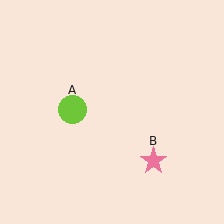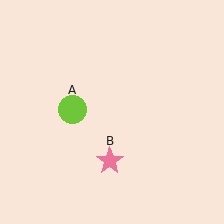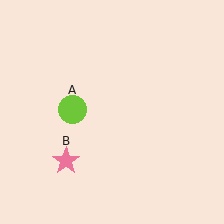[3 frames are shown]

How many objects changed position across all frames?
1 object changed position: pink star (object B).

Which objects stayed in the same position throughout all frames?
Lime circle (object A) remained stationary.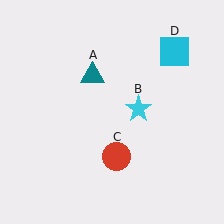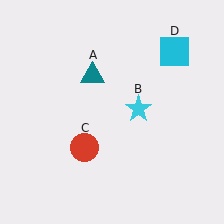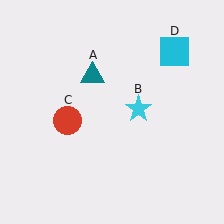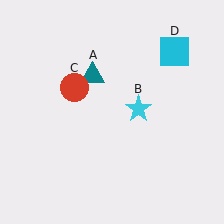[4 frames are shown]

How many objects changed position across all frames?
1 object changed position: red circle (object C).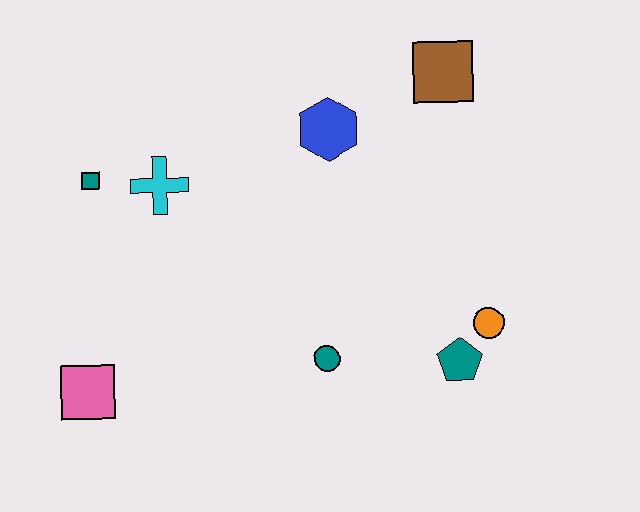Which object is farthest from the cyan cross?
The orange circle is farthest from the cyan cross.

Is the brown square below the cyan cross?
No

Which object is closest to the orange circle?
The teal pentagon is closest to the orange circle.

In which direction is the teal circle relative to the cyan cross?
The teal circle is below the cyan cross.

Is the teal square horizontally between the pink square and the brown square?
Yes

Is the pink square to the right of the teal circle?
No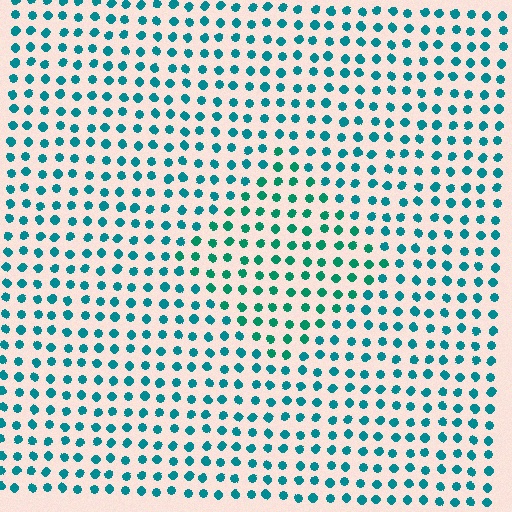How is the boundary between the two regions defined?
The boundary is defined purely by a slight shift in hue (about 22 degrees). Spacing, size, and orientation are identical on both sides.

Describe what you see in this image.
The image is filled with small teal elements in a uniform arrangement. A diamond-shaped region is visible where the elements are tinted to a slightly different hue, forming a subtle color boundary.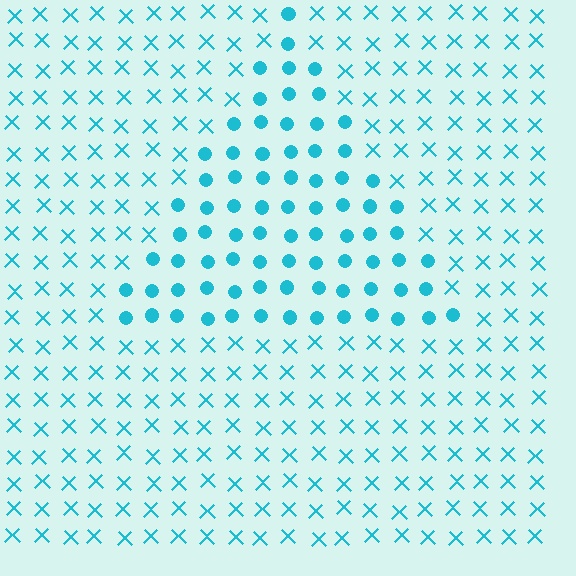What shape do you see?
I see a triangle.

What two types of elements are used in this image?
The image uses circles inside the triangle region and X marks outside it.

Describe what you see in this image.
The image is filled with small cyan elements arranged in a uniform grid. A triangle-shaped region contains circles, while the surrounding area contains X marks. The boundary is defined purely by the change in element shape.